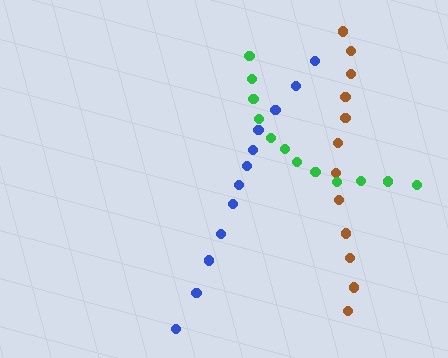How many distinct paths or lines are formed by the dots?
There are 3 distinct paths.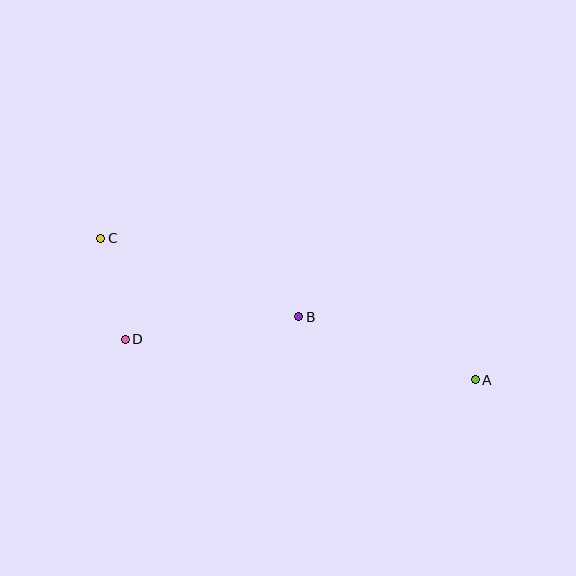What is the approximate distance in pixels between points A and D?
The distance between A and D is approximately 352 pixels.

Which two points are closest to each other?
Points C and D are closest to each other.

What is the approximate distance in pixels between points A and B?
The distance between A and B is approximately 187 pixels.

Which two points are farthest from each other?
Points A and C are farthest from each other.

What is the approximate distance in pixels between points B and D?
The distance between B and D is approximately 175 pixels.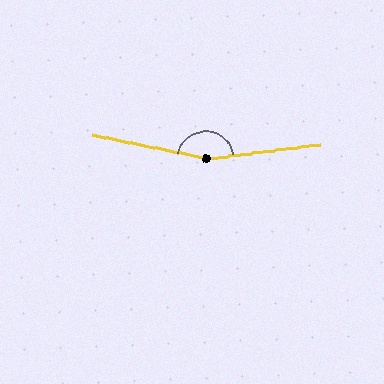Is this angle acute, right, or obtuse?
It is obtuse.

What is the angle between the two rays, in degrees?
Approximately 161 degrees.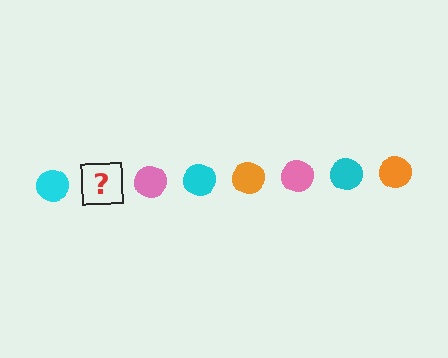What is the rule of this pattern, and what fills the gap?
The rule is that the pattern cycles through cyan, orange, pink circles. The gap should be filled with an orange circle.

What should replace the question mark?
The question mark should be replaced with an orange circle.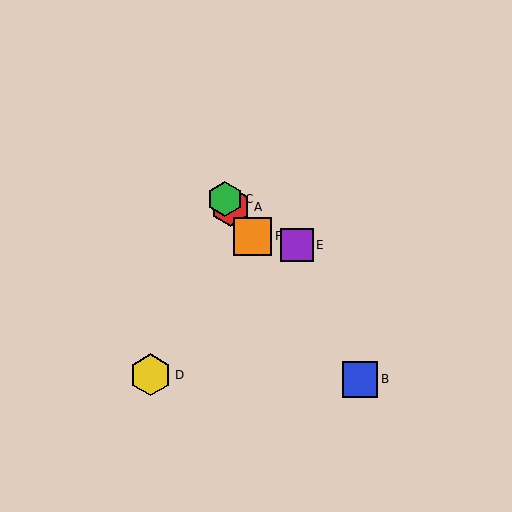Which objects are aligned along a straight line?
Objects A, B, C, F are aligned along a straight line.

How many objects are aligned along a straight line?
4 objects (A, B, C, F) are aligned along a straight line.